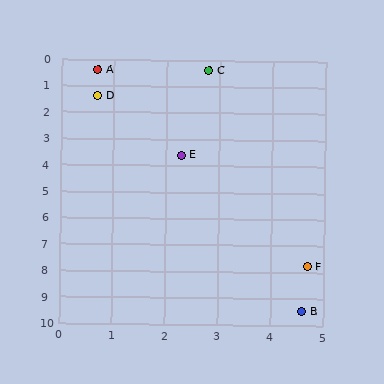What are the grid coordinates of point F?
Point F is at approximately (4.7, 7.8).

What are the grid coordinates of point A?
Point A is at approximately (0.7, 0.4).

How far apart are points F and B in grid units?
Points F and B are about 1.7 grid units apart.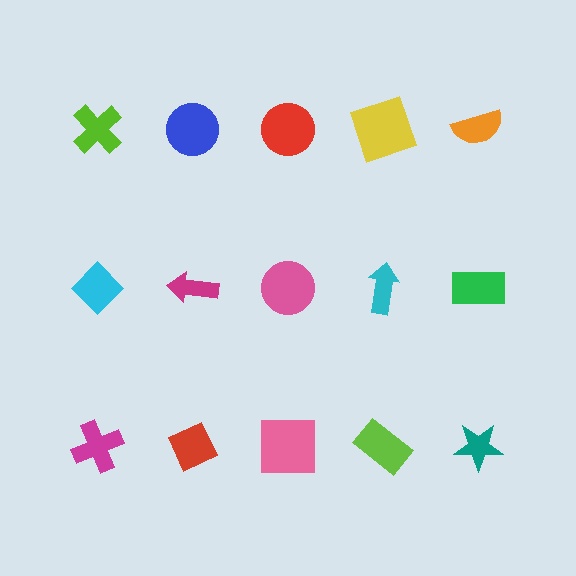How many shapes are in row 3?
5 shapes.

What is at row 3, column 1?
A magenta cross.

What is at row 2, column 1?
A cyan diamond.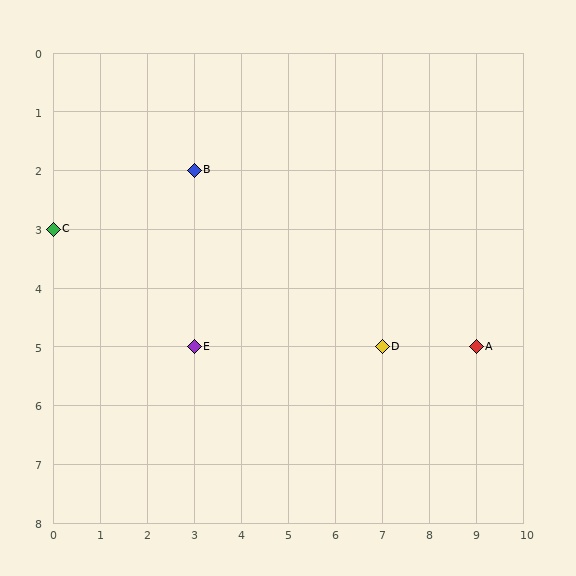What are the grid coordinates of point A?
Point A is at grid coordinates (9, 5).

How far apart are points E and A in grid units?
Points E and A are 6 columns apart.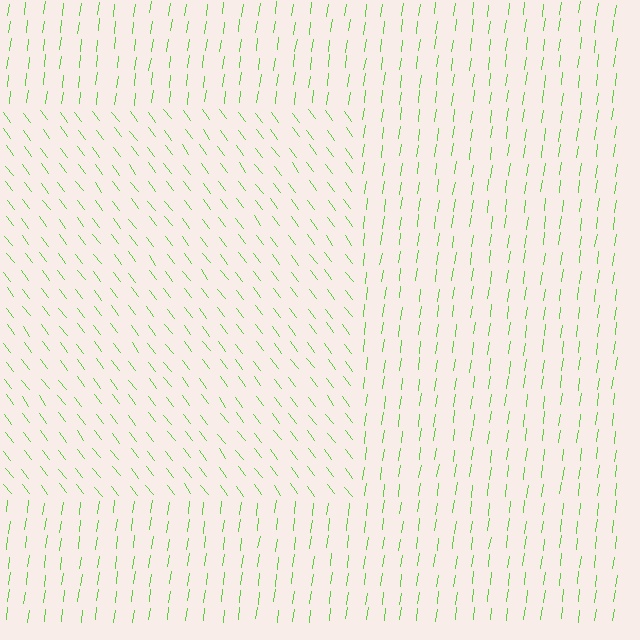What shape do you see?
I see a rectangle.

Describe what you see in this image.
The image is filled with small lime line segments. A rectangle region in the image has lines oriented differently from the surrounding lines, creating a visible texture boundary.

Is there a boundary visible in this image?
Yes, there is a texture boundary formed by a change in line orientation.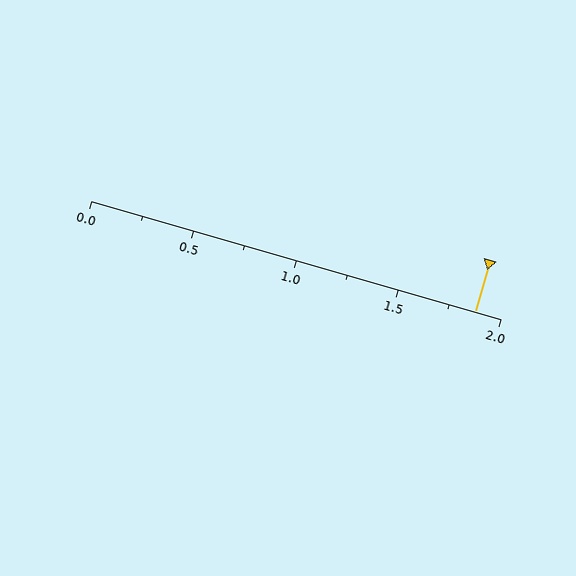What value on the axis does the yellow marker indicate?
The marker indicates approximately 1.88.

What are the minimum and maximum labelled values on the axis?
The axis runs from 0.0 to 2.0.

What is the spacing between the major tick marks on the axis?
The major ticks are spaced 0.5 apart.